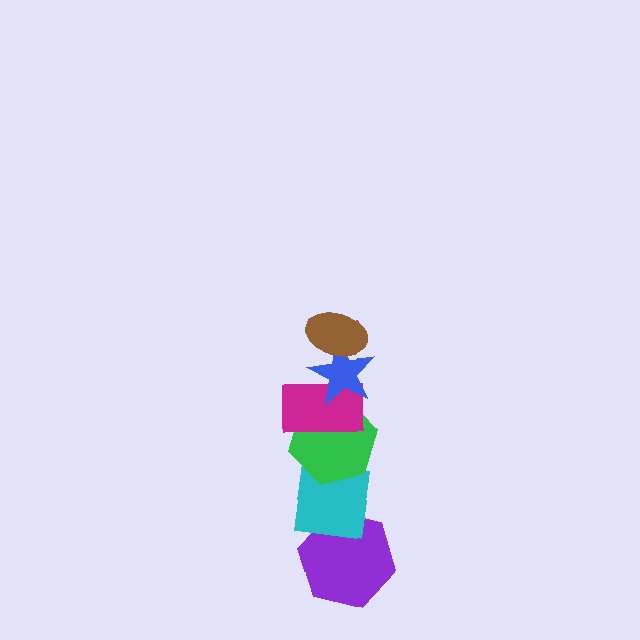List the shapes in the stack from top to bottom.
From top to bottom: the brown ellipse, the blue star, the magenta rectangle, the green hexagon, the cyan square, the purple hexagon.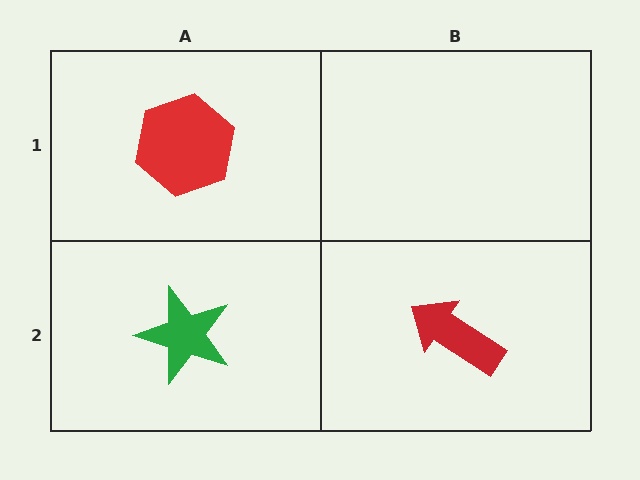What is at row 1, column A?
A red hexagon.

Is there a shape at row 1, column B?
No, that cell is empty.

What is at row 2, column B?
A red arrow.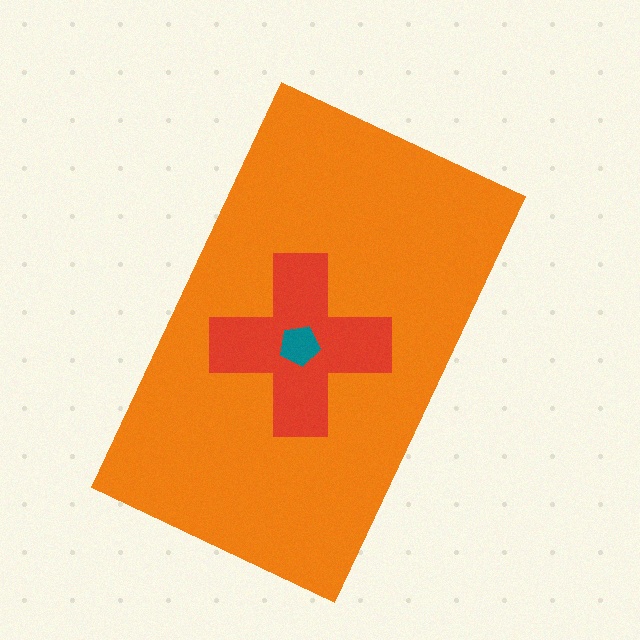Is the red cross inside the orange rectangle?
Yes.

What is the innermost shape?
The teal pentagon.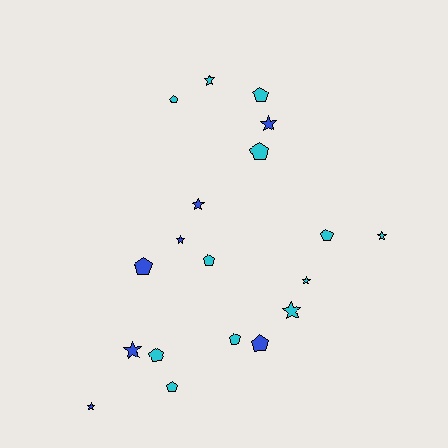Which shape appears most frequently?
Pentagon, with 10 objects.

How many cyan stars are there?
There are 4 cyan stars.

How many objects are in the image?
There are 19 objects.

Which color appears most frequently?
Cyan, with 12 objects.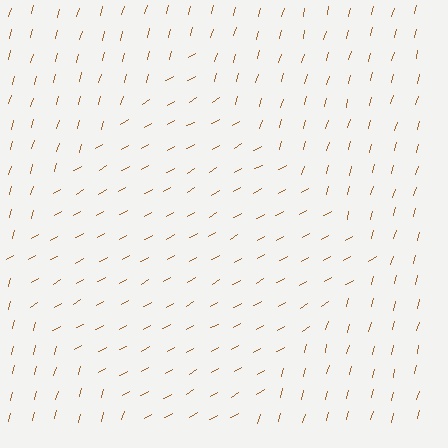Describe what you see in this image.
The image is filled with small brown line segments. A diamond region in the image has lines oriented differently from the surrounding lines, creating a visible texture boundary.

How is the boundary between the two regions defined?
The boundary is defined purely by a change in line orientation (approximately 45 degrees difference). All lines are the same color and thickness.